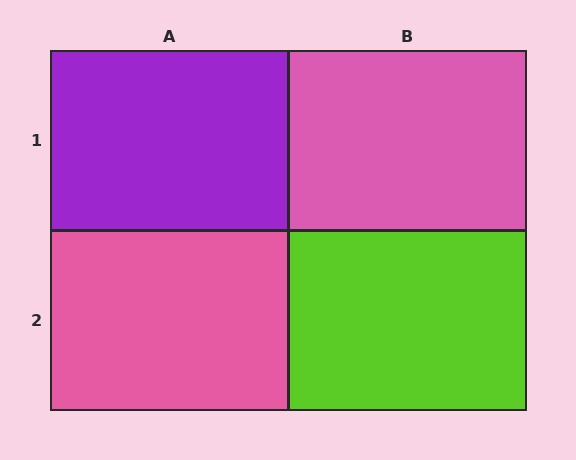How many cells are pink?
2 cells are pink.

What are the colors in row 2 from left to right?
Pink, lime.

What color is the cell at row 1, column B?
Pink.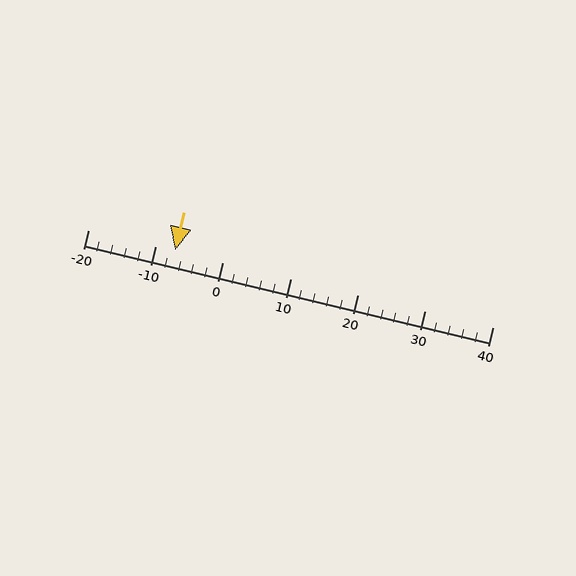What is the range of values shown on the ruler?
The ruler shows values from -20 to 40.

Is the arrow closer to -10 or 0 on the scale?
The arrow is closer to -10.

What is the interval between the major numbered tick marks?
The major tick marks are spaced 10 units apart.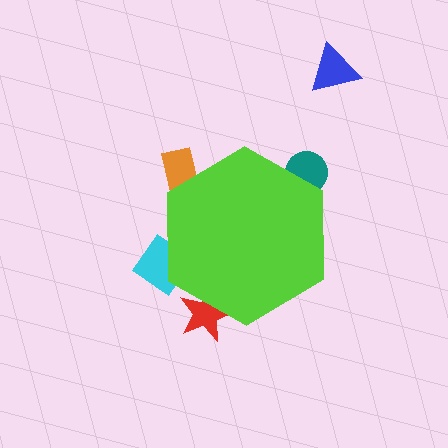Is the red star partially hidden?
Yes, the red star is partially hidden behind the lime hexagon.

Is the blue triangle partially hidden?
No, the blue triangle is fully visible.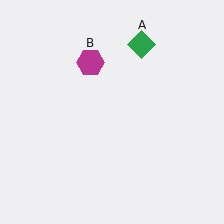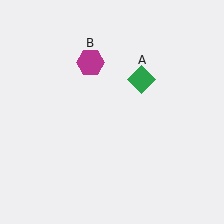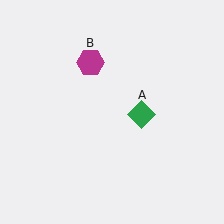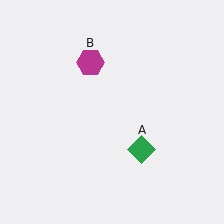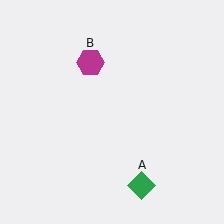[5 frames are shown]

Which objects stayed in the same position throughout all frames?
Magenta hexagon (object B) remained stationary.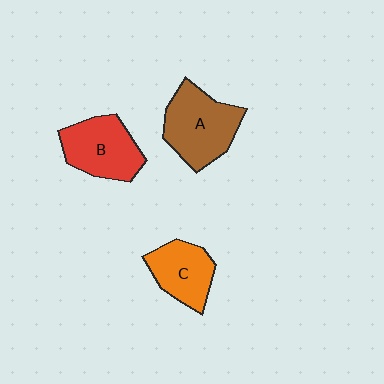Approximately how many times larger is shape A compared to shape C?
Approximately 1.4 times.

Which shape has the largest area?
Shape A (brown).